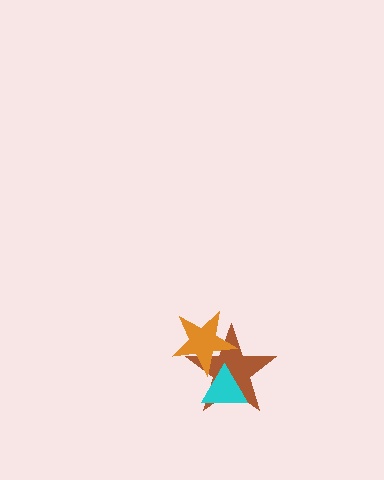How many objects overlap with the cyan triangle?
2 objects overlap with the cyan triangle.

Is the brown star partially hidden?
Yes, it is partially covered by another shape.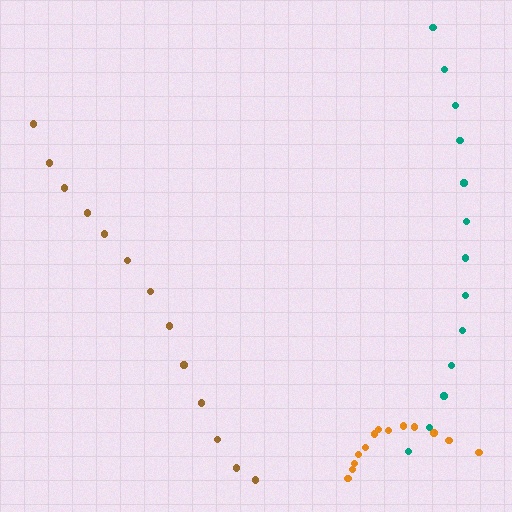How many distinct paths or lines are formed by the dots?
There are 3 distinct paths.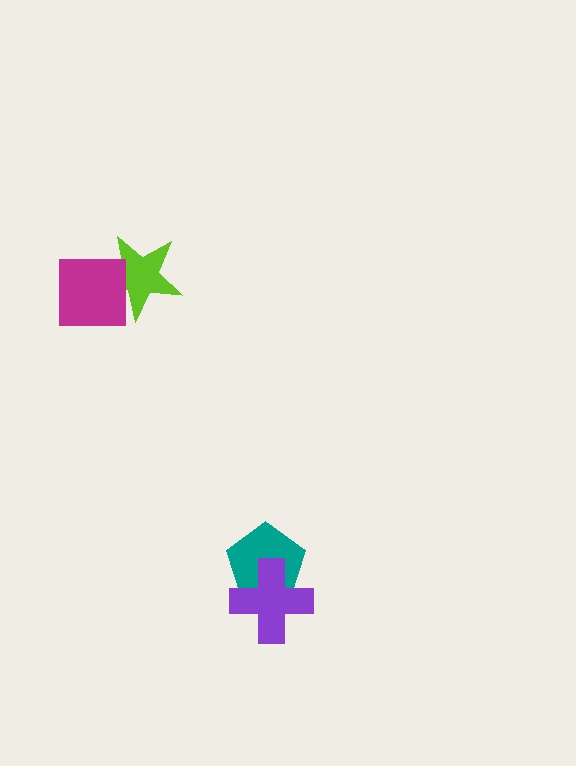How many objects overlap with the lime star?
1 object overlaps with the lime star.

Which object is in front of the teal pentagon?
The purple cross is in front of the teal pentagon.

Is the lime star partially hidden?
Yes, it is partially covered by another shape.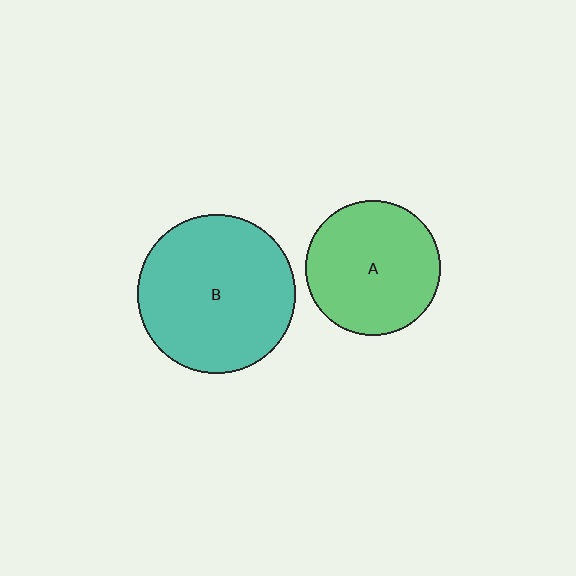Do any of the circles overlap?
No, none of the circles overlap.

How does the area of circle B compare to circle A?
Approximately 1.4 times.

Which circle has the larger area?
Circle B (teal).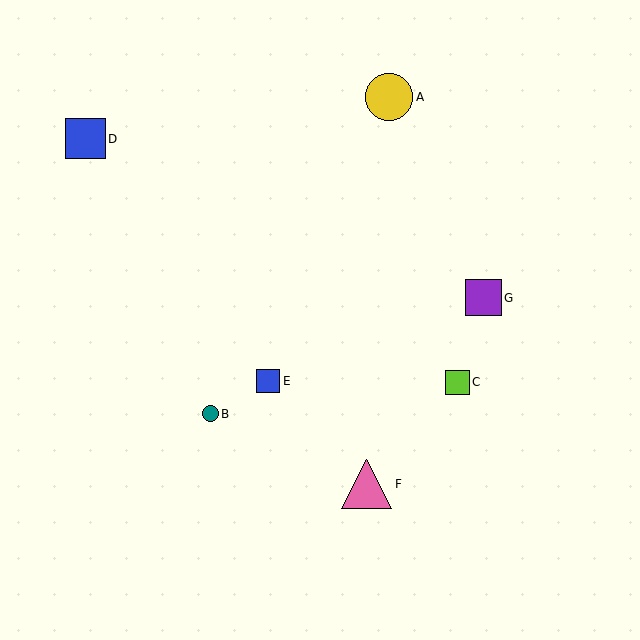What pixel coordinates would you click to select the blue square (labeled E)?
Click at (268, 381) to select the blue square E.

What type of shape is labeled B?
Shape B is a teal circle.